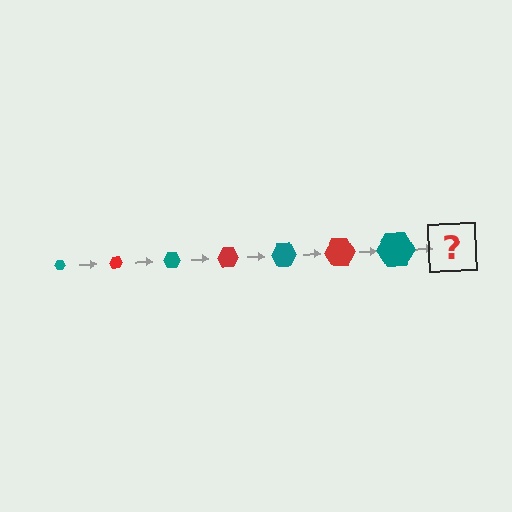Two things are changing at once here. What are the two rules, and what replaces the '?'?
The two rules are that the hexagon grows larger each step and the color cycles through teal and red. The '?' should be a red hexagon, larger than the previous one.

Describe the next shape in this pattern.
It should be a red hexagon, larger than the previous one.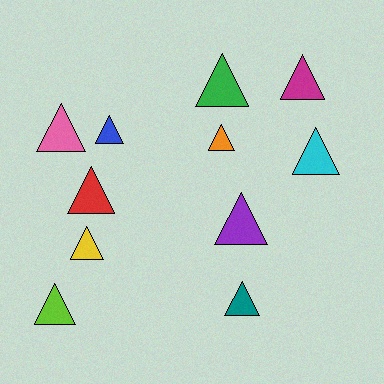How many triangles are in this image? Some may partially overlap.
There are 11 triangles.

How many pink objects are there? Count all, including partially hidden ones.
There is 1 pink object.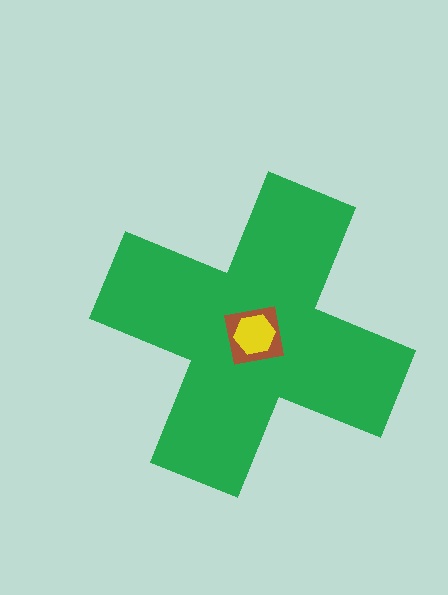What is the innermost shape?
The yellow hexagon.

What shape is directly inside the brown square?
The yellow hexagon.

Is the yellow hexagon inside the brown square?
Yes.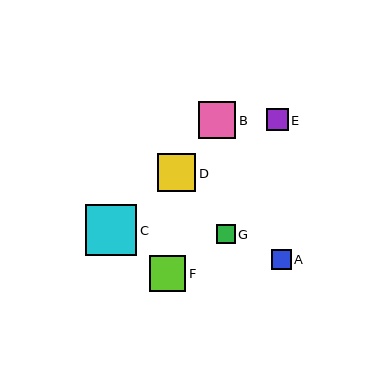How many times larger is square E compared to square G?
Square E is approximately 1.2 times the size of square G.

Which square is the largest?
Square C is the largest with a size of approximately 51 pixels.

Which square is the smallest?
Square G is the smallest with a size of approximately 19 pixels.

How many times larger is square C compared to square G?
Square C is approximately 2.8 times the size of square G.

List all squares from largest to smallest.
From largest to smallest: C, D, B, F, E, A, G.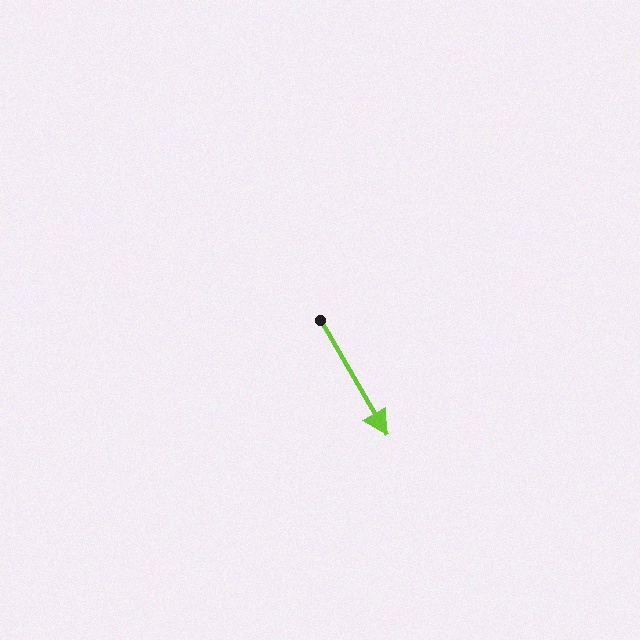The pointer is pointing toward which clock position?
Roughly 5 o'clock.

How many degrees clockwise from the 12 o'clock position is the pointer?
Approximately 150 degrees.